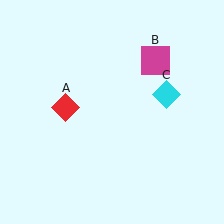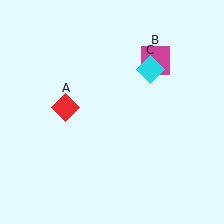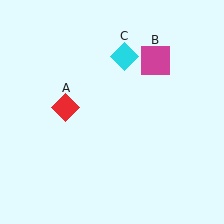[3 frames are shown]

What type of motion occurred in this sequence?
The cyan diamond (object C) rotated counterclockwise around the center of the scene.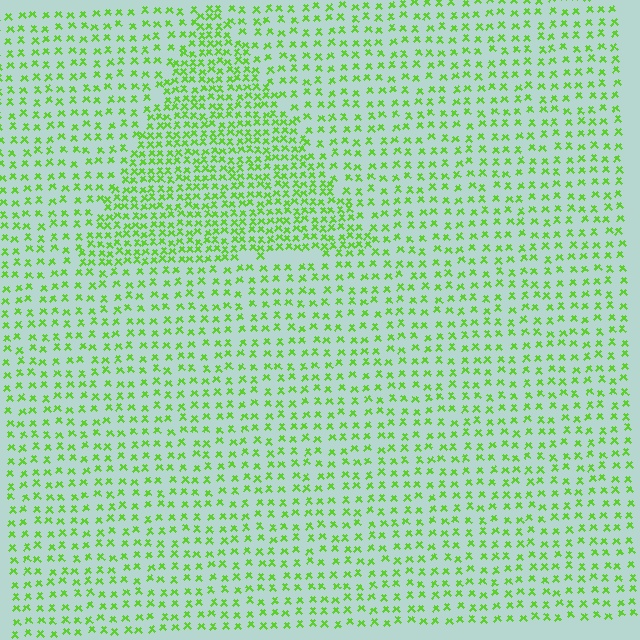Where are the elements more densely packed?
The elements are more densely packed inside the triangle boundary.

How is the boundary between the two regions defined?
The boundary is defined by a change in element density (approximately 1.9x ratio). All elements are the same color, size, and shape.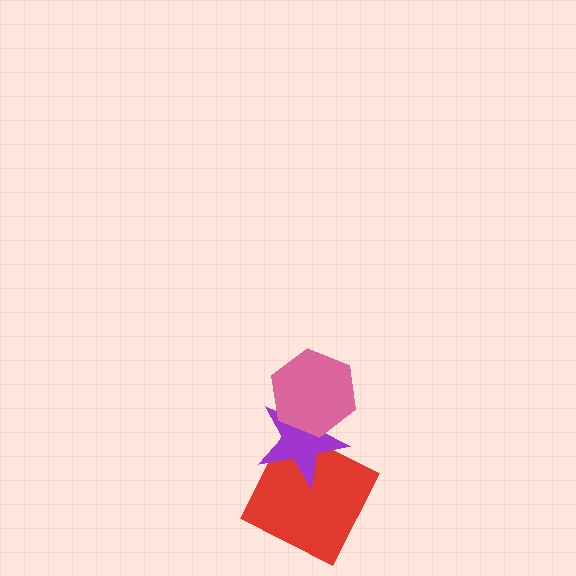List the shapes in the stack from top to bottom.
From top to bottom: the pink hexagon, the purple star, the red square.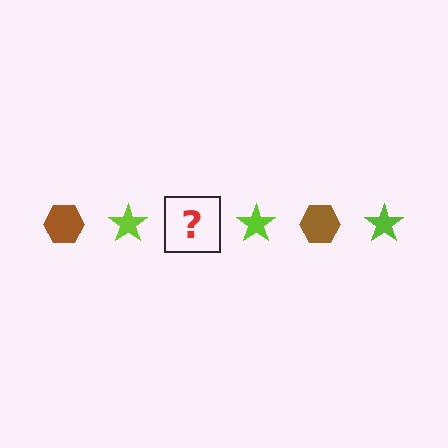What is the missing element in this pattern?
The missing element is a brown hexagon.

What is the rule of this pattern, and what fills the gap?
The rule is that the pattern alternates between brown hexagon and lime star. The gap should be filled with a brown hexagon.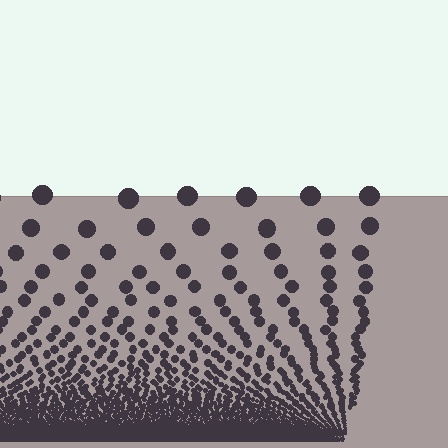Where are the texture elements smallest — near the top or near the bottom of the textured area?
Near the bottom.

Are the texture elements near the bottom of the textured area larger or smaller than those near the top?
Smaller. The gradient is inverted — elements near the bottom are smaller and denser.